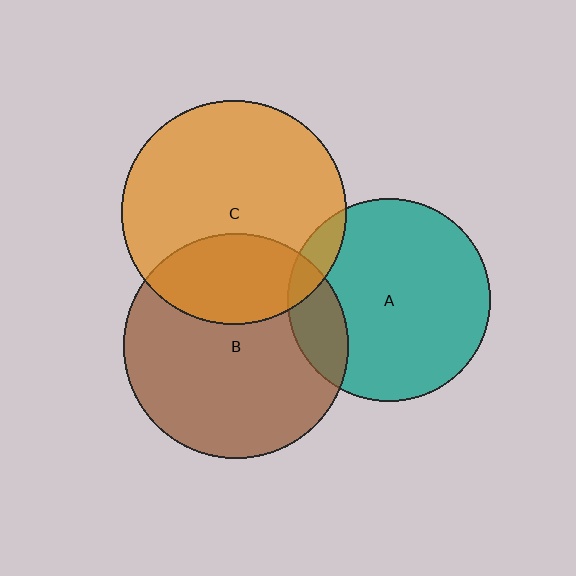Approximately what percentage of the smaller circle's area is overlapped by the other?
Approximately 15%.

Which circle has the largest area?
Circle B (brown).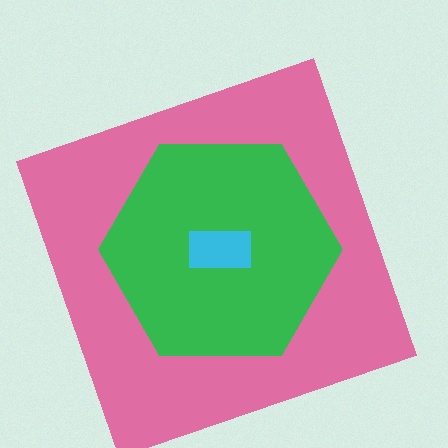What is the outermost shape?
The pink square.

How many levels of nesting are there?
3.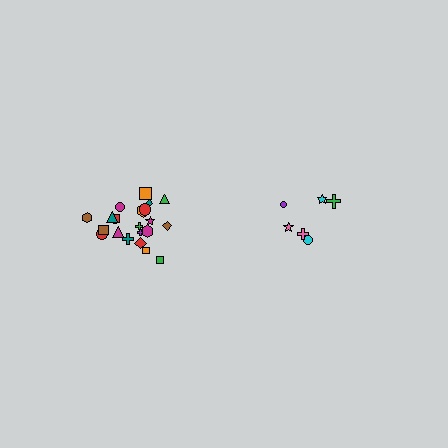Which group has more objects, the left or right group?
The left group.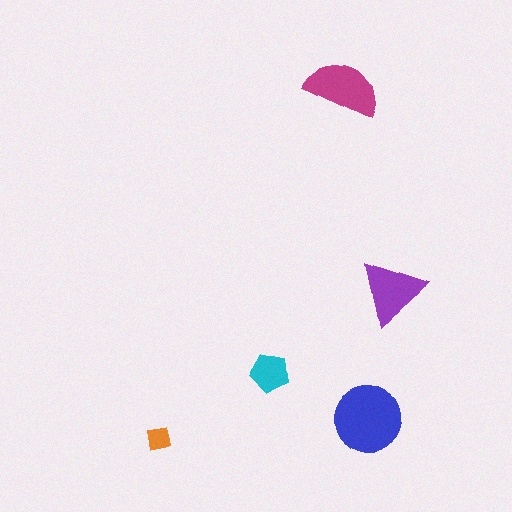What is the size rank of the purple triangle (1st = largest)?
3rd.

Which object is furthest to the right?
The purple triangle is rightmost.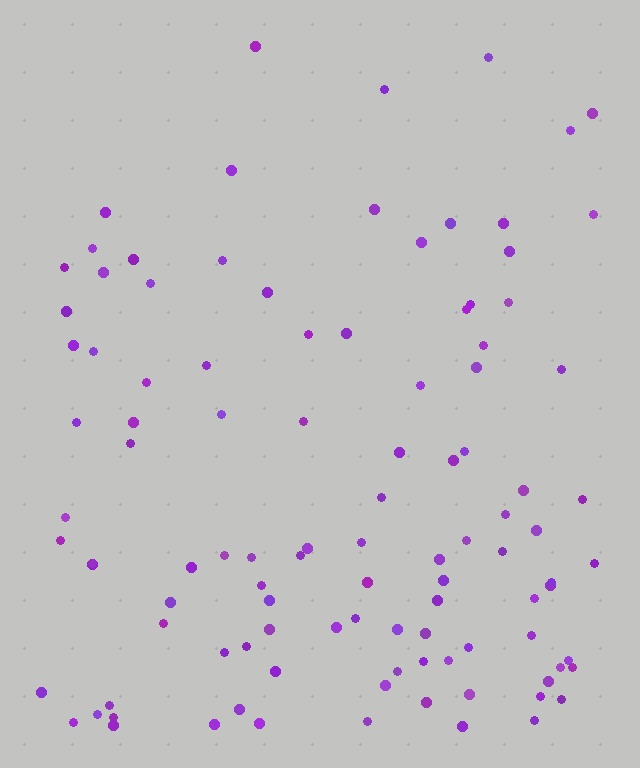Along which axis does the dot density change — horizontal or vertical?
Vertical.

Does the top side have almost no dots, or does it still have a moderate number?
Still a moderate number, just noticeably fewer than the bottom.